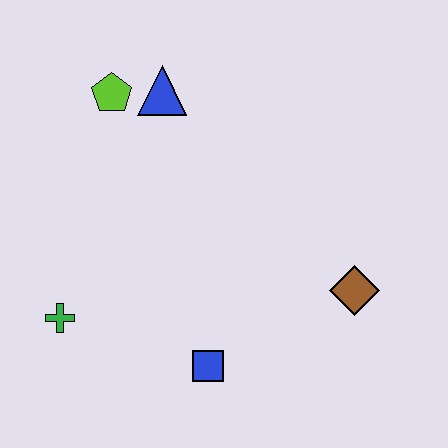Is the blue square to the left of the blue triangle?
No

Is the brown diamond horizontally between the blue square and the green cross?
No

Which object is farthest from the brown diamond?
The lime pentagon is farthest from the brown diamond.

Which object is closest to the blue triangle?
The lime pentagon is closest to the blue triangle.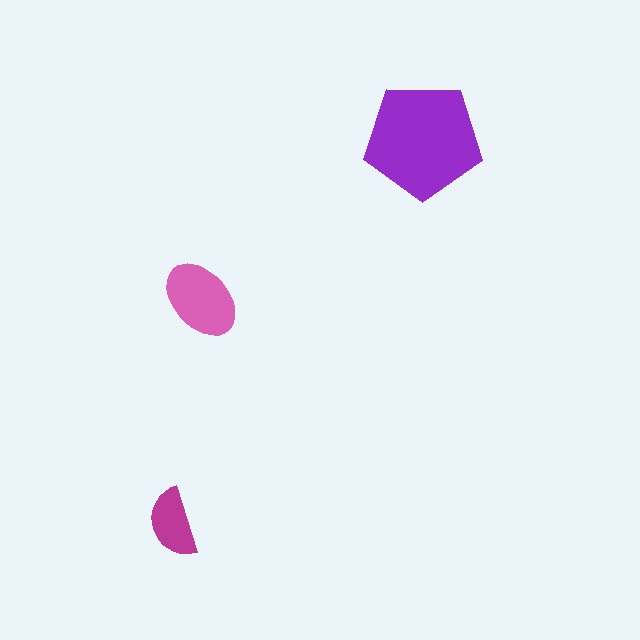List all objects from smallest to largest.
The magenta semicircle, the pink ellipse, the purple pentagon.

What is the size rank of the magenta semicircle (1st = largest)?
3rd.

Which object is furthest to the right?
The purple pentagon is rightmost.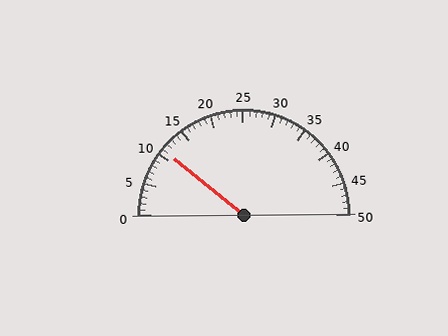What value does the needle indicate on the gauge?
The needle indicates approximately 11.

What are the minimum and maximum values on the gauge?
The gauge ranges from 0 to 50.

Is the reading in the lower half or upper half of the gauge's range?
The reading is in the lower half of the range (0 to 50).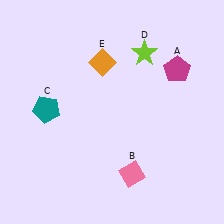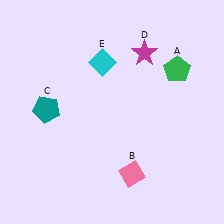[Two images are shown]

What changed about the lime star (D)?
In Image 1, D is lime. In Image 2, it changed to magenta.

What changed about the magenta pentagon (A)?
In Image 1, A is magenta. In Image 2, it changed to green.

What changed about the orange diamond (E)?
In Image 1, E is orange. In Image 2, it changed to cyan.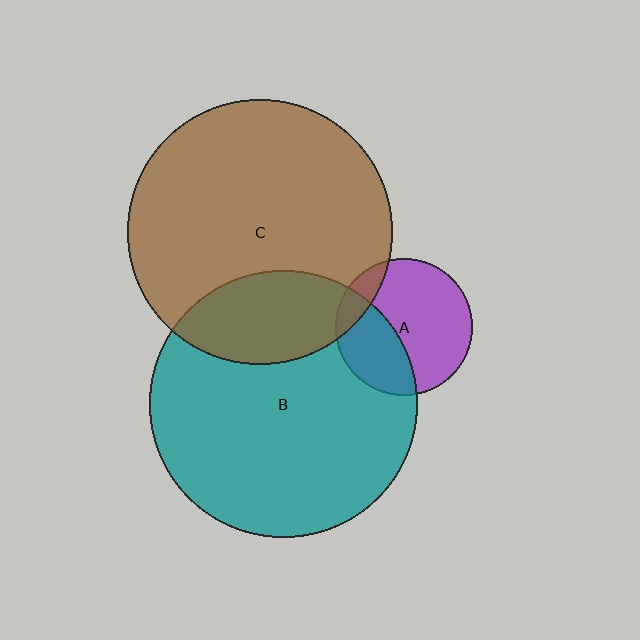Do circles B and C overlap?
Yes.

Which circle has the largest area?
Circle B (teal).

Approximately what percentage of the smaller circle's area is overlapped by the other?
Approximately 25%.